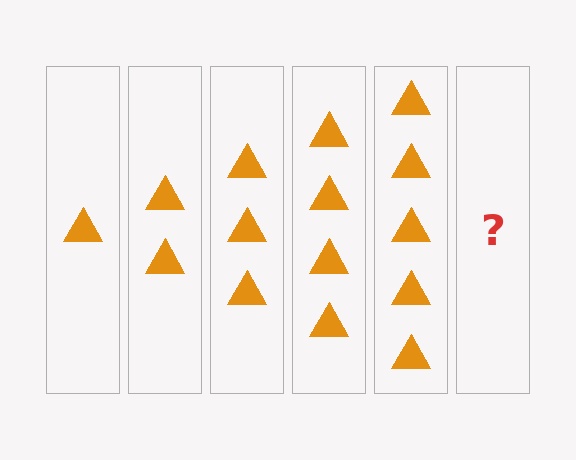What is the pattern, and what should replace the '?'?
The pattern is that each step adds one more triangle. The '?' should be 6 triangles.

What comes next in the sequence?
The next element should be 6 triangles.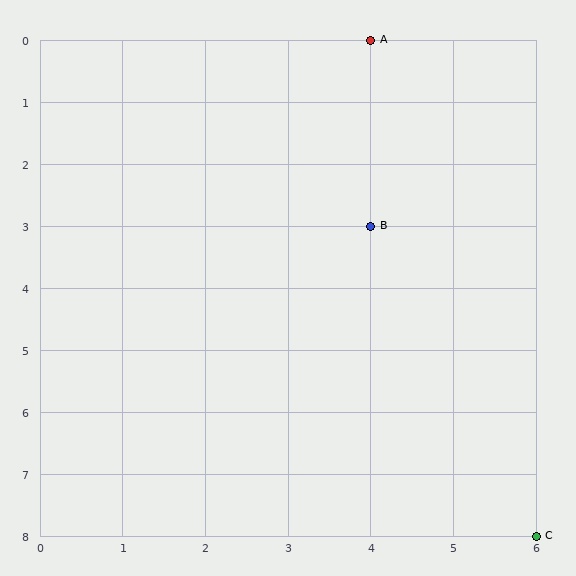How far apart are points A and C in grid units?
Points A and C are 2 columns and 8 rows apart (about 8.2 grid units diagonally).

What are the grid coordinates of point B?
Point B is at grid coordinates (4, 3).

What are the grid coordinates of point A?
Point A is at grid coordinates (4, 0).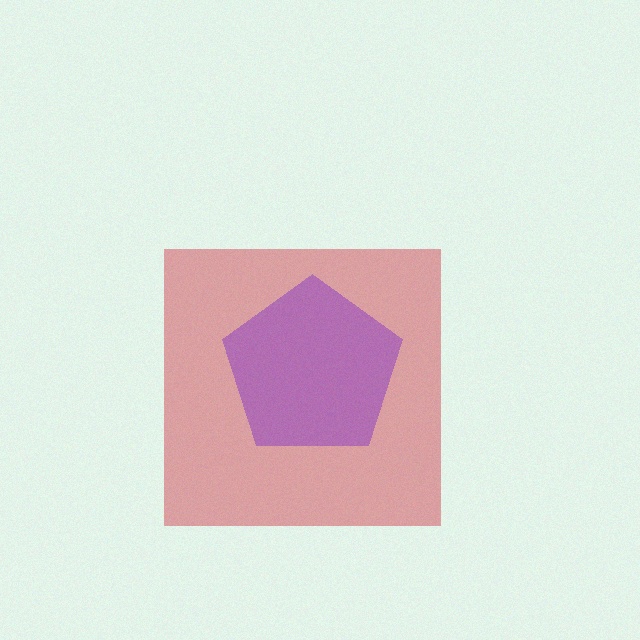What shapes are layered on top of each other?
The layered shapes are: a red square, a purple pentagon.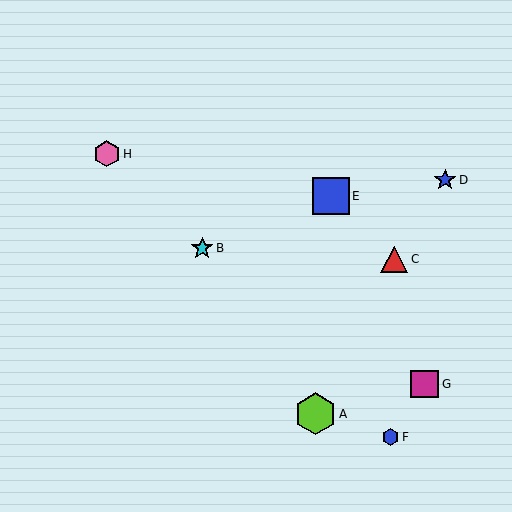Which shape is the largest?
The lime hexagon (labeled A) is the largest.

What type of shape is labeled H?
Shape H is a pink hexagon.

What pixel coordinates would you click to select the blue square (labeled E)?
Click at (331, 196) to select the blue square E.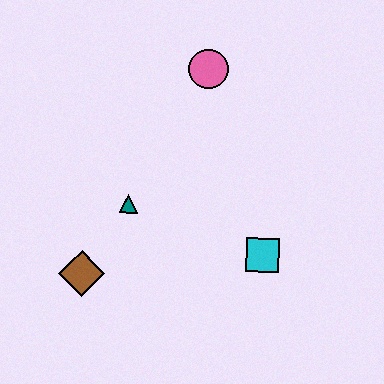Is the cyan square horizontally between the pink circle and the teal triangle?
No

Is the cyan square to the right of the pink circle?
Yes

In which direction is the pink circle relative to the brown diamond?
The pink circle is above the brown diamond.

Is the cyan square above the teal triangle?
No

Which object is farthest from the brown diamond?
The pink circle is farthest from the brown diamond.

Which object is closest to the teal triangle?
The brown diamond is closest to the teal triangle.